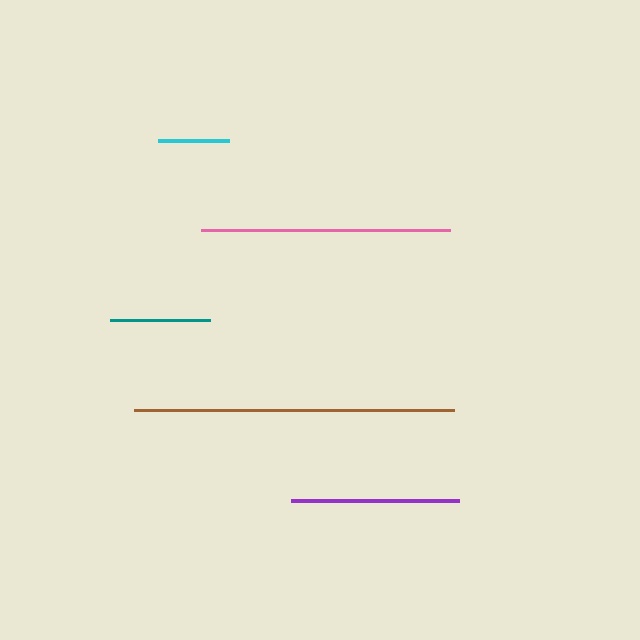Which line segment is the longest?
The brown line is the longest at approximately 321 pixels.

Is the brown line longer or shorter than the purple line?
The brown line is longer than the purple line.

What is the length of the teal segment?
The teal segment is approximately 100 pixels long.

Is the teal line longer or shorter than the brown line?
The brown line is longer than the teal line.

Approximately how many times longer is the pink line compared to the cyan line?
The pink line is approximately 3.5 times the length of the cyan line.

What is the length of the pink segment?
The pink segment is approximately 249 pixels long.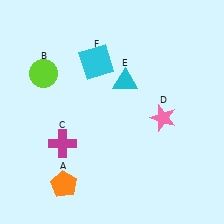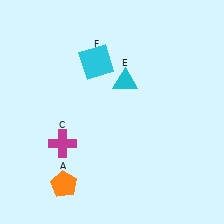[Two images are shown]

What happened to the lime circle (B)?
The lime circle (B) was removed in Image 2. It was in the top-left area of Image 1.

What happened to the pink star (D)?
The pink star (D) was removed in Image 2. It was in the bottom-right area of Image 1.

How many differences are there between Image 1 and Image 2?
There are 2 differences between the two images.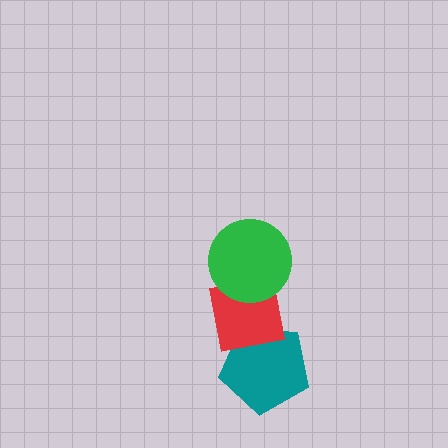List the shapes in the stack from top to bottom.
From top to bottom: the green circle, the red square, the teal pentagon.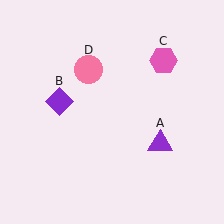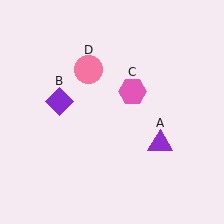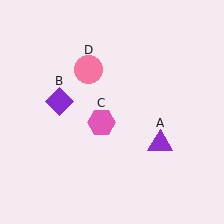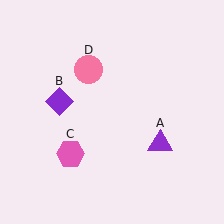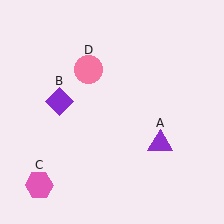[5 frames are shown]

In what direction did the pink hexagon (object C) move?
The pink hexagon (object C) moved down and to the left.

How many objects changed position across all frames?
1 object changed position: pink hexagon (object C).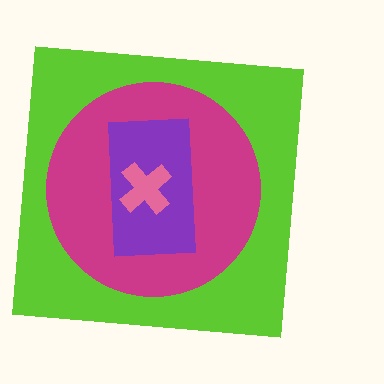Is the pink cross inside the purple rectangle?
Yes.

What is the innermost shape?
The pink cross.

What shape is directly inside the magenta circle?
The purple rectangle.